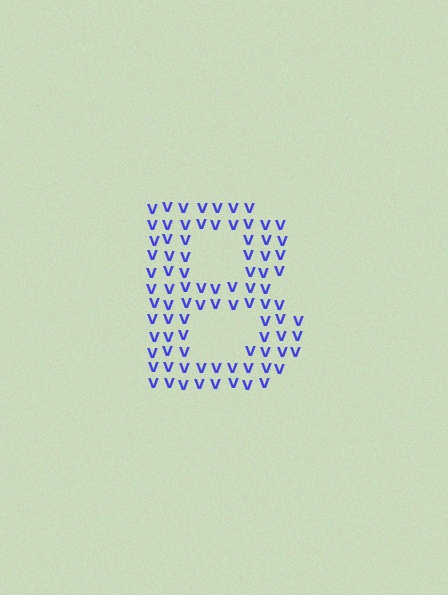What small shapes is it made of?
It is made of small letter V's.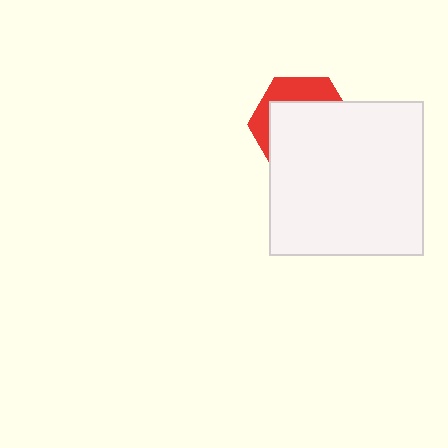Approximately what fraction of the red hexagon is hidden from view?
Roughly 68% of the red hexagon is hidden behind the white square.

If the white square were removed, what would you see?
You would see the complete red hexagon.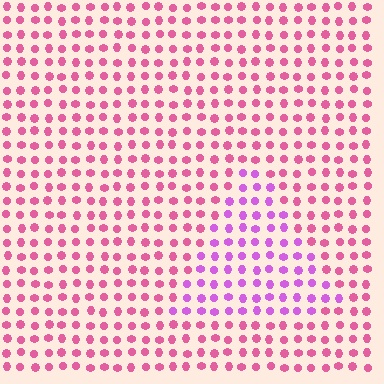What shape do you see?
I see a triangle.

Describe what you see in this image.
The image is filled with small pink elements in a uniform arrangement. A triangle-shaped region is visible where the elements are tinted to a slightly different hue, forming a subtle color boundary.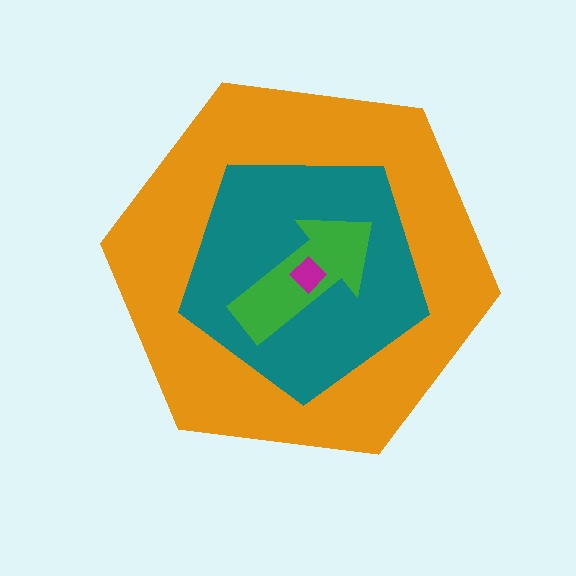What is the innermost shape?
The magenta diamond.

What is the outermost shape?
The orange hexagon.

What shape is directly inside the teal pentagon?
The green arrow.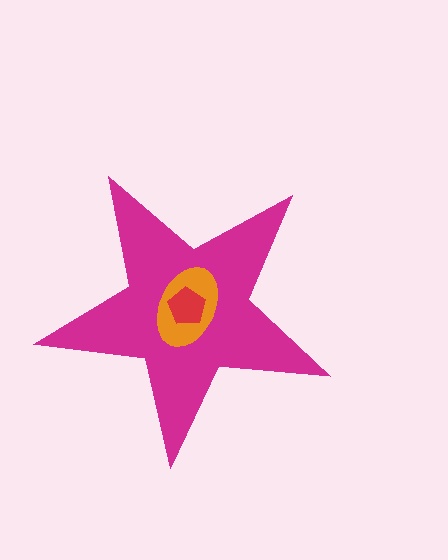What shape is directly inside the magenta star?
The orange ellipse.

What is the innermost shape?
The red pentagon.